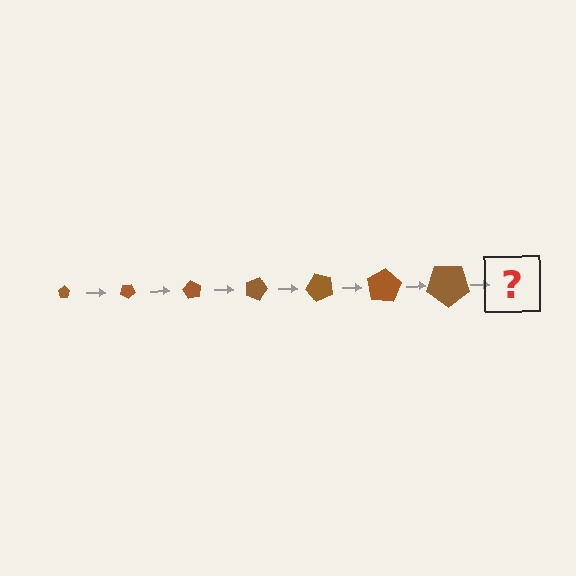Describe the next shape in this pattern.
It should be a pentagon, larger than the previous one and rotated 210 degrees from the start.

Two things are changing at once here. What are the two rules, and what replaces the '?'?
The two rules are that the pentagon grows larger each step and it rotates 30 degrees each step. The '?' should be a pentagon, larger than the previous one and rotated 210 degrees from the start.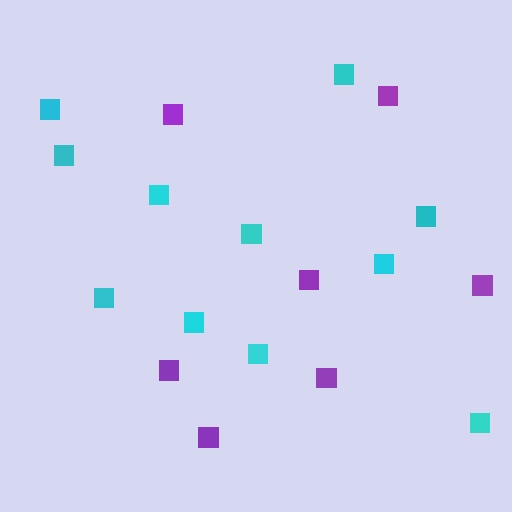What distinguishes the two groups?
There are 2 groups: one group of cyan squares (11) and one group of purple squares (7).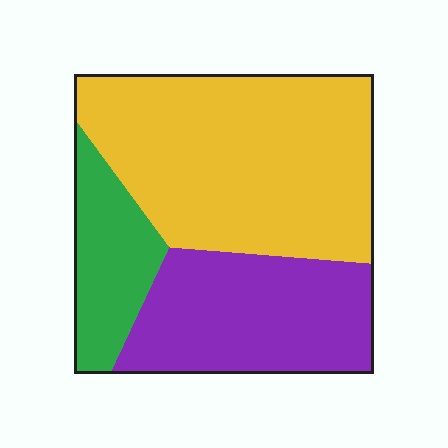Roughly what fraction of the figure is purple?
Purple takes up about one third (1/3) of the figure.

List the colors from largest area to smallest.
From largest to smallest: yellow, purple, green.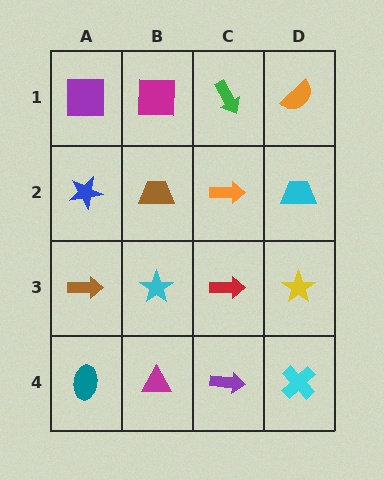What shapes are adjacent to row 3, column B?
A brown trapezoid (row 2, column B), a magenta triangle (row 4, column B), a brown arrow (row 3, column A), a red arrow (row 3, column C).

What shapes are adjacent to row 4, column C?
A red arrow (row 3, column C), a magenta triangle (row 4, column B), a cyan cross (row 4, column D).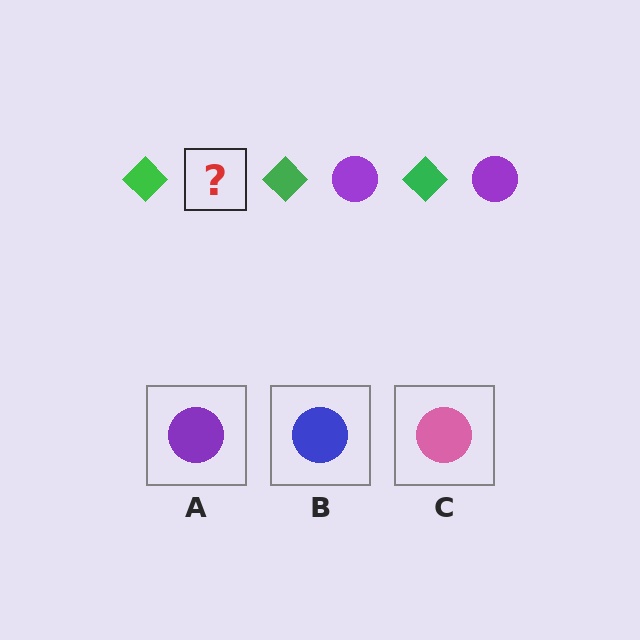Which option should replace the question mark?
Option A.